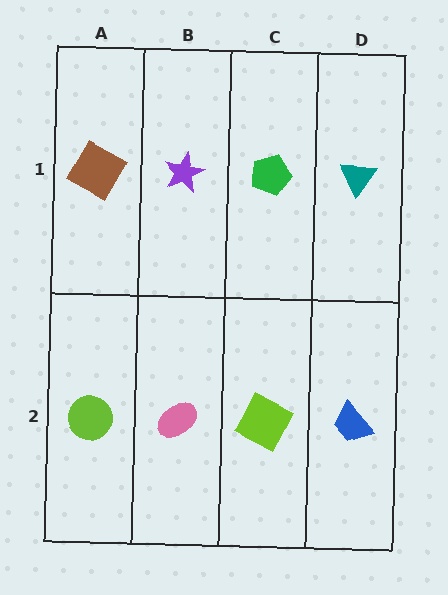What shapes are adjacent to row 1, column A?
A lime circle (row 2, column A), a purple star (row 1, column B).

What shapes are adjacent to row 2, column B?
A purple star (row 1, column B), a lime circle (row 2, column A), a lime square (row 2, column C).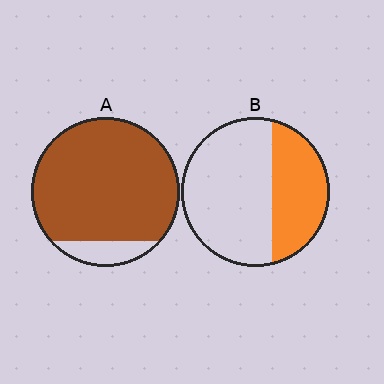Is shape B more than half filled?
No.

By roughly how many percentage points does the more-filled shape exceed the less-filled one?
By roughly 50 percentage points (A over B).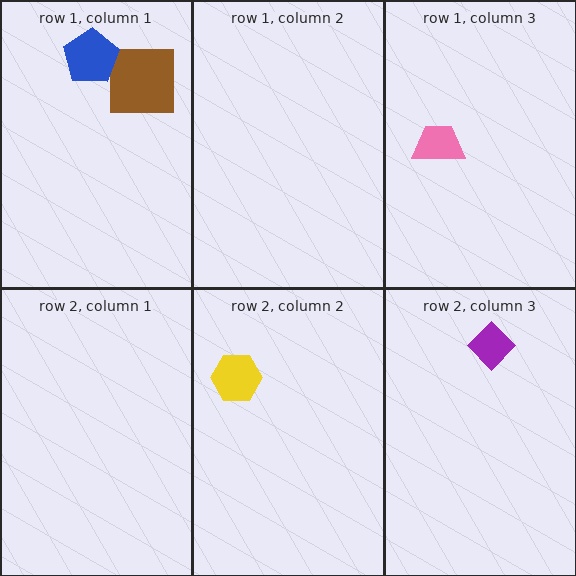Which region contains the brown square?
The row 1, column 1 region.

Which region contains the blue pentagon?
The row 1, column 1 region.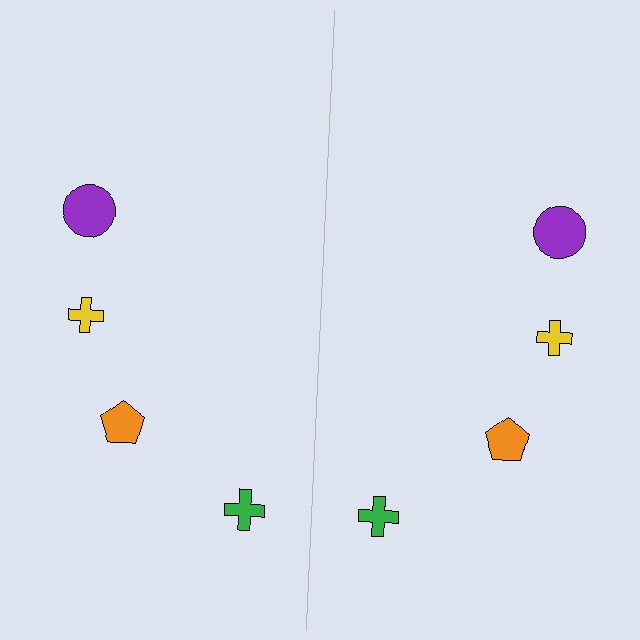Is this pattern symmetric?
Yes, this pattern has bilateral (reflection) symmetry.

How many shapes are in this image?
There are 8 shapes in this image.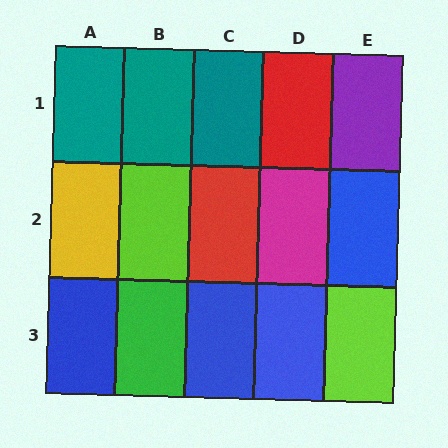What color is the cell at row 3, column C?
Blue.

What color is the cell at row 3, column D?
Blue.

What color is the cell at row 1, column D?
Red.